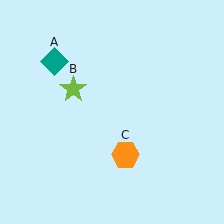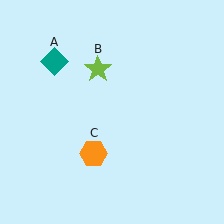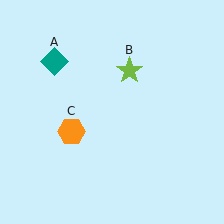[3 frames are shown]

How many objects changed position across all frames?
2 objects changed position: lime star (object B), orange hexagon (object C).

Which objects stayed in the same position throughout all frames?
Teal diamond (object A) remained stationary.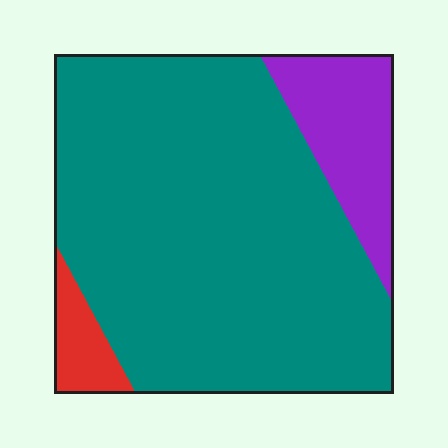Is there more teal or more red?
Teal.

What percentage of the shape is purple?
Purple takes up less than a quarter of the shape.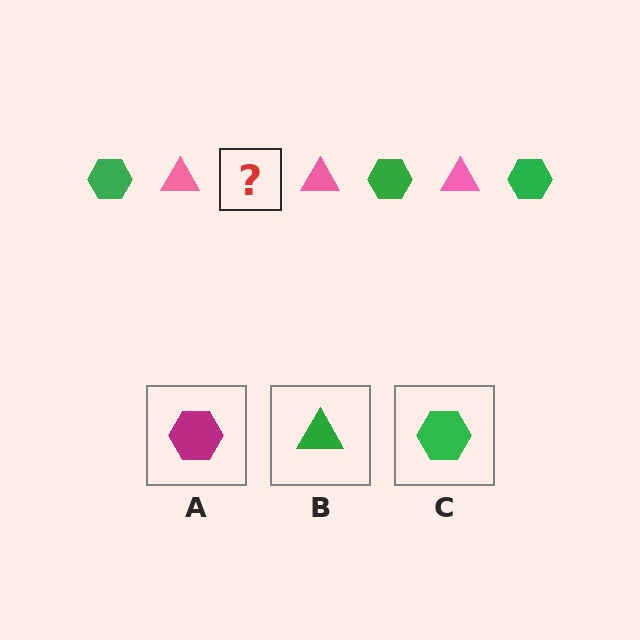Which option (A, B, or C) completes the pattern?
C.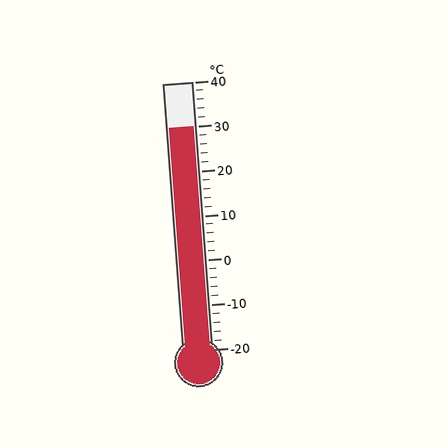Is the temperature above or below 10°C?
The temperature is above 10°C.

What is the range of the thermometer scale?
The thermometer scale ranges from -20°C to 40°C.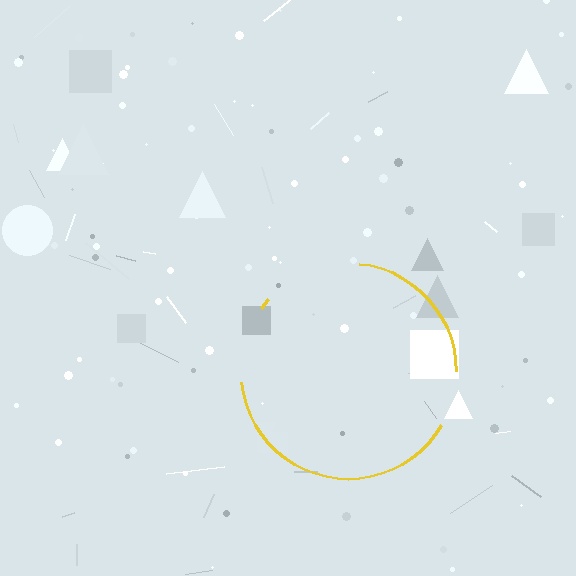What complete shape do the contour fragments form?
The contour fragments form a circle.